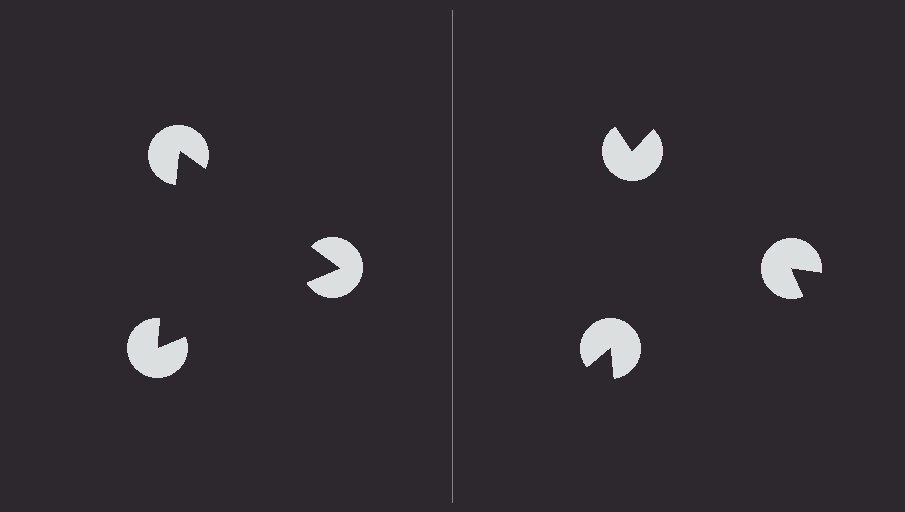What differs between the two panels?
The pac-man discs are positioned identically on both sides; only the wedge orientations differ. On the left they align to a triangle; on the right they are misaligned.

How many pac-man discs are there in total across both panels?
6 — 3 on each side.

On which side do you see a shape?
An illusory triangle appears on the left side. On the right side the wedge cuts are rotated, so no coherent shape forms.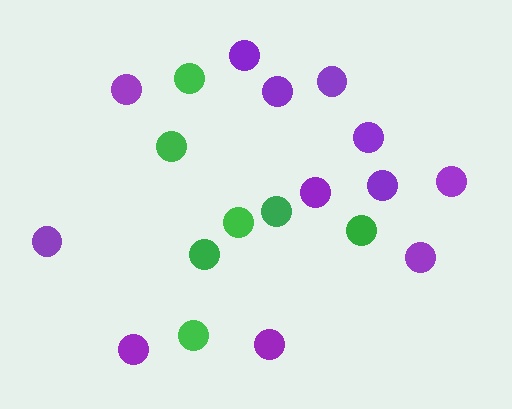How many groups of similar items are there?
There are 2 groups: one group of purple circles (12) and one group of green circles (7).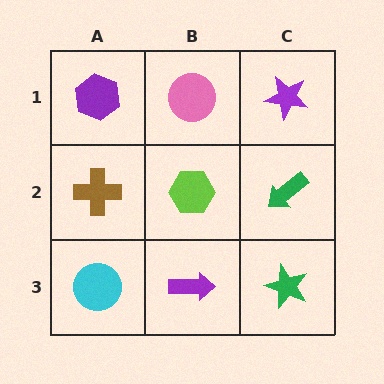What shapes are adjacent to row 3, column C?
A green arrow (row 2, column C), a purple arrow (row 3, column B).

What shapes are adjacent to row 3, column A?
A brown cross (row 2, column A), a purple arrow (row 3, column B).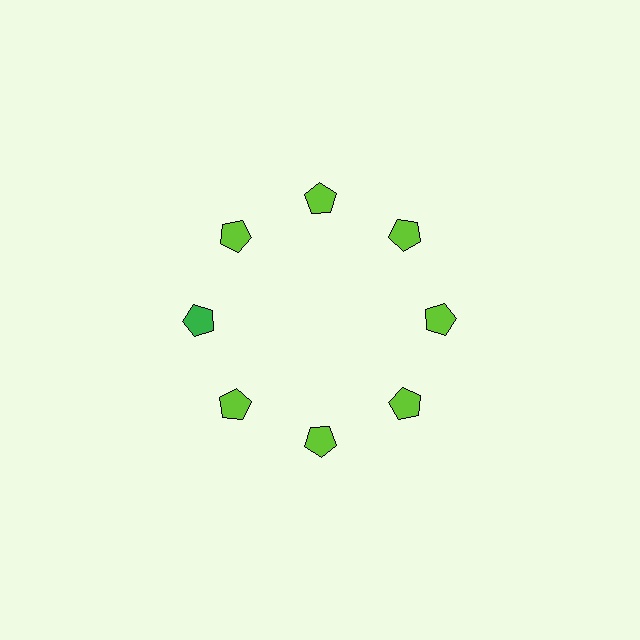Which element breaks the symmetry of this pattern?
The green pentagon at roughly the 9 o'clock position breaks the symmetry. All other shapes are lime pentagons.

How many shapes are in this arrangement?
There are 8 shapes arranged in a ring pattern.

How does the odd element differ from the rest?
It has a different color: green instead of lime.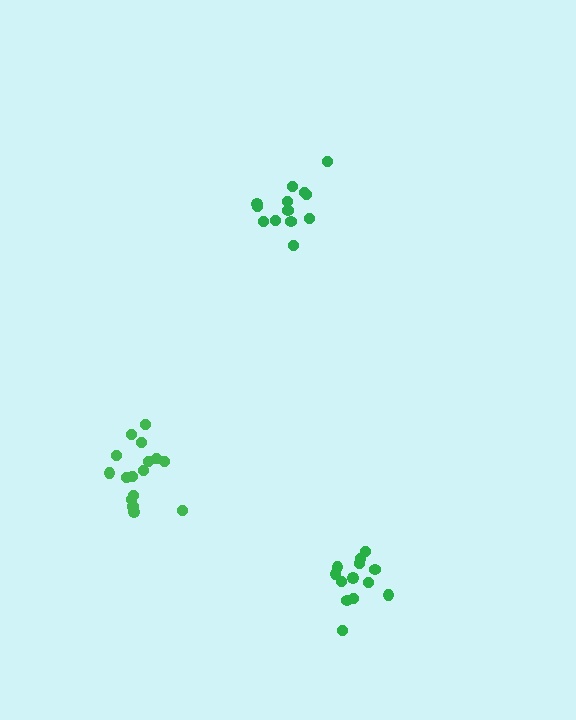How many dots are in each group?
Group 1: 13 dots, Group 2: 16 dots, Group 3: 13 dots (42 total).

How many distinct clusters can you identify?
There are 3 distinct clusters.